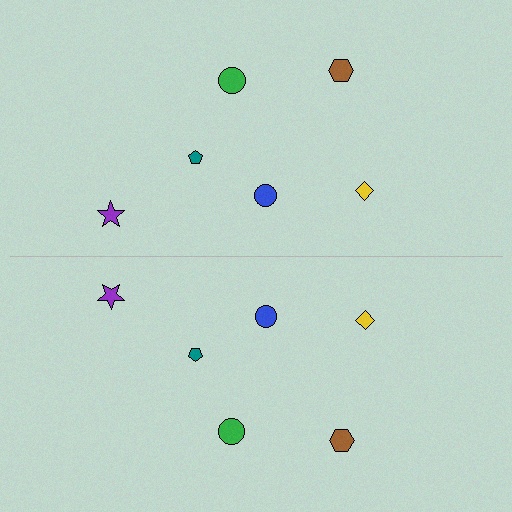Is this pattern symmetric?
Yes, this pattern has bilateral (reflection) symmetry.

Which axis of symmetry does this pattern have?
The pattern has a horizontal axis of symmetry running through the center of the image.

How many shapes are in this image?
There are 12 shapes in this image.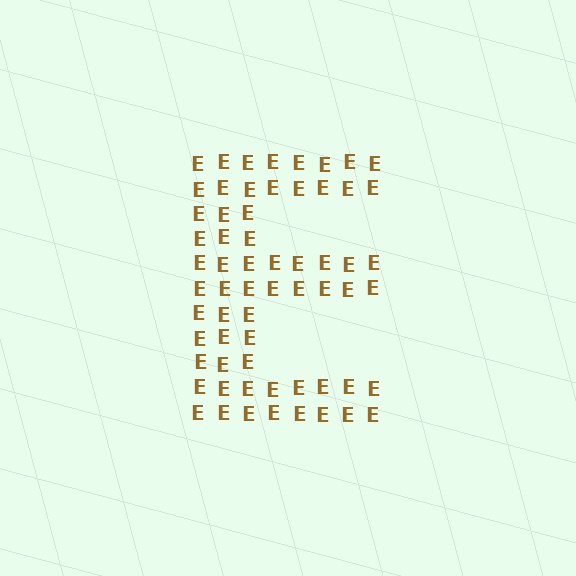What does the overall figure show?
The overall figure shows the letter E.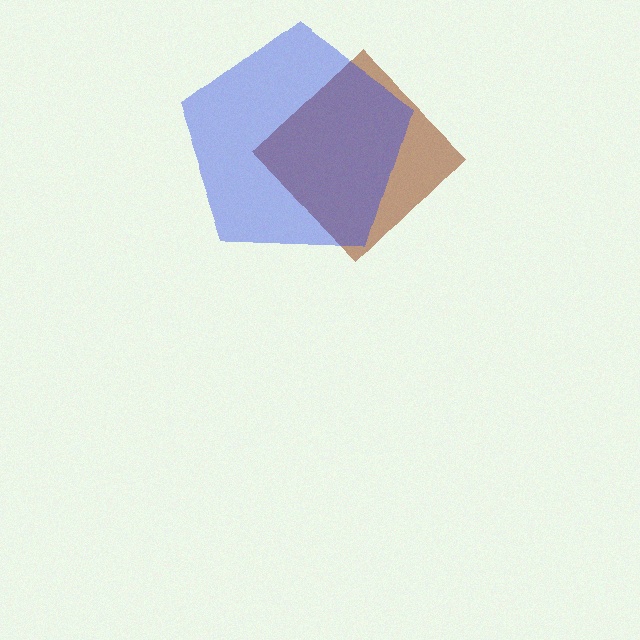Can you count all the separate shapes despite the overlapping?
Yes, there are 2 separate shapes.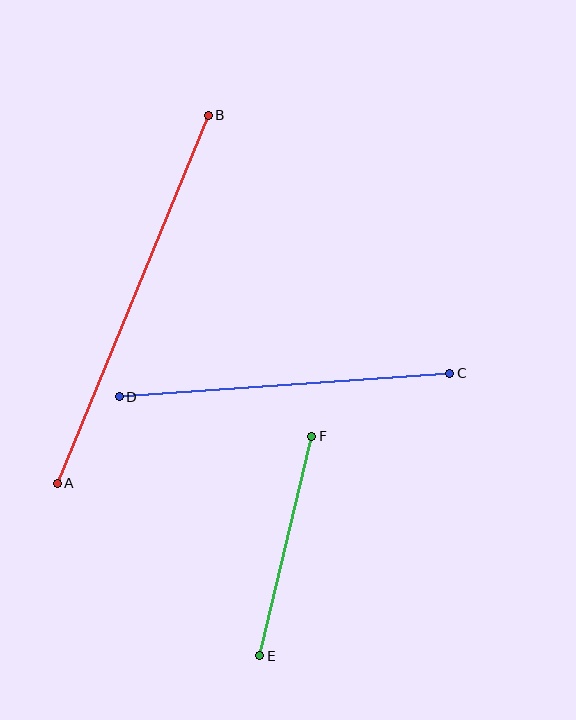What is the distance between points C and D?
The distance is approximately 331 pixels.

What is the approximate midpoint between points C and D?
The midpoint is at approximately (284, 385) pixels.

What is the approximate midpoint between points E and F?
The midpoint is at approximately (286, 546) pixels.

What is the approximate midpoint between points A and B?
The midpoint is at approximately (133, 299) pixels.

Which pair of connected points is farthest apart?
Points A and B are farthest apart.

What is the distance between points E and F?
The distance is approximately 226 pixels.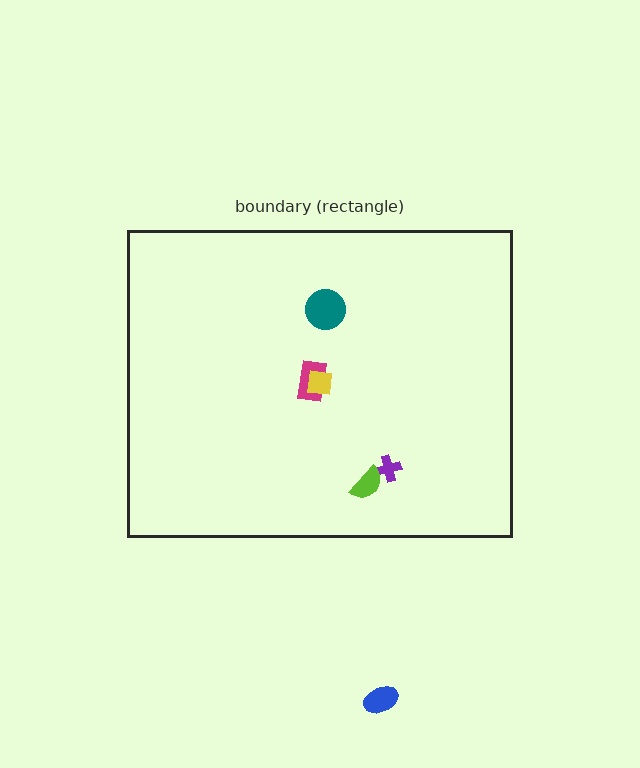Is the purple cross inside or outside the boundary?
Inside.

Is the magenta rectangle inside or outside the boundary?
Inside.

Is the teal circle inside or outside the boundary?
Inside.